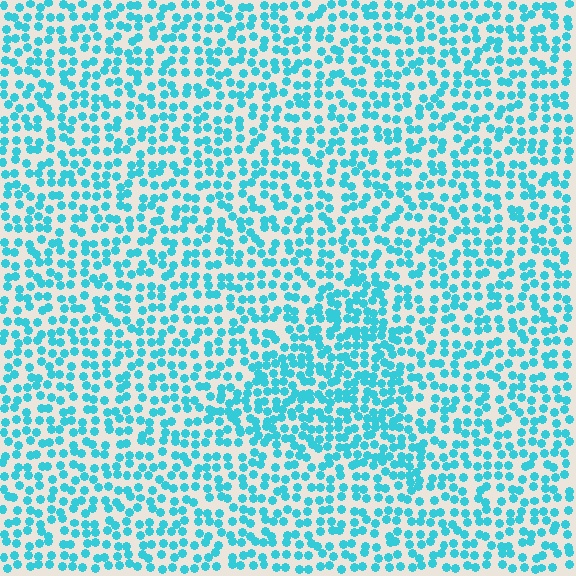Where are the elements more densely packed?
The elements are more densely packed inside the triangle boundary.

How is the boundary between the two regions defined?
The boundary is defined by a change in element density (approximately 1.5x ratio). All elements are the same color, size, and shape.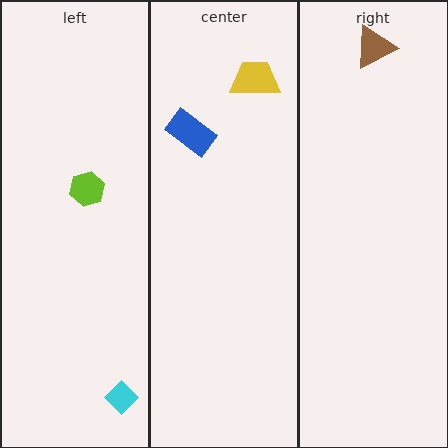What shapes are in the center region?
The yellow trapezoid, the blue rectangle.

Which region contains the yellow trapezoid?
The center region.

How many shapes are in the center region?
2.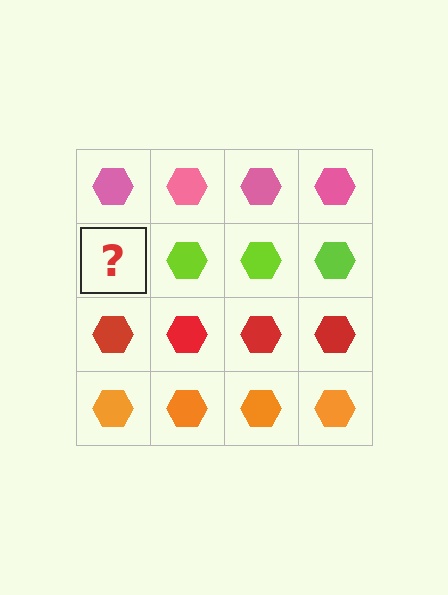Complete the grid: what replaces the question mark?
The question mark should be replaced with a lime hexagon.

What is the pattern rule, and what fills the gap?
The rule is that each row has a consistent color. The gap should be filled with a lime hexagon.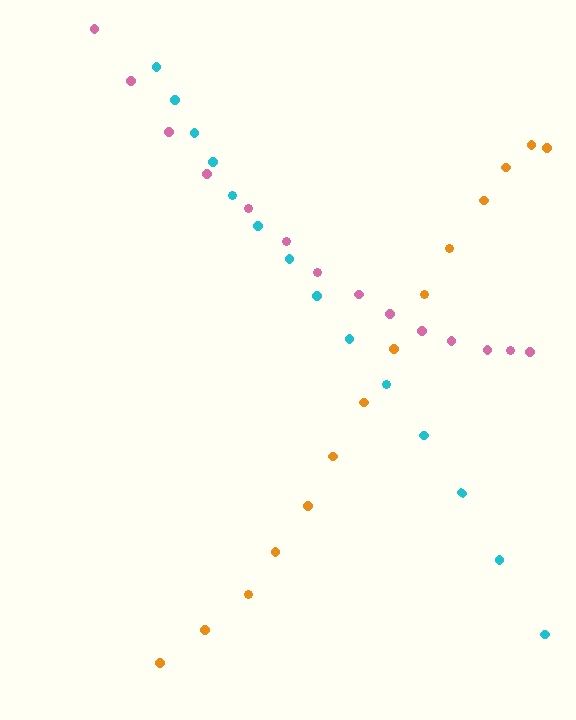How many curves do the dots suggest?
There are 3 distinct paths.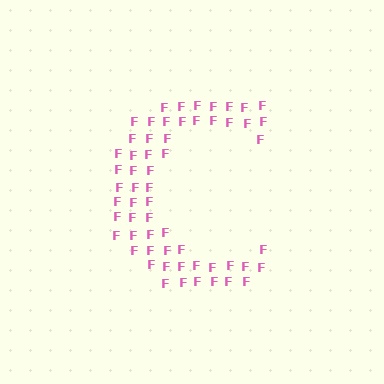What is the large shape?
The large shape is the letter C.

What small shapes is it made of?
It is made of small letter F's.